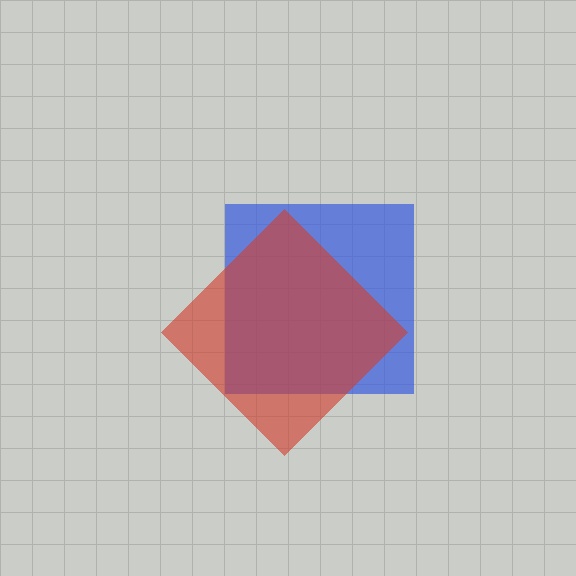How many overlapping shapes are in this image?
There are 2 overlapping shapes in the image.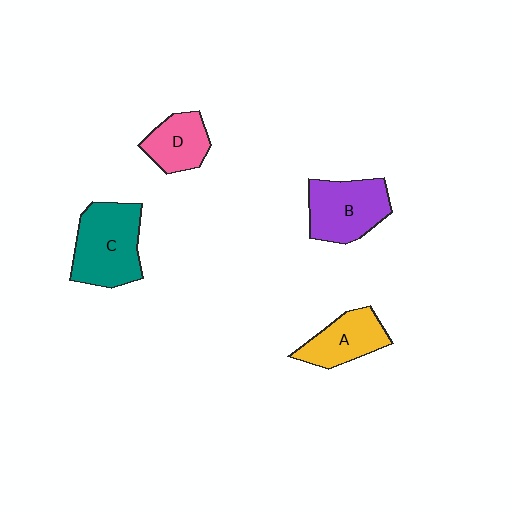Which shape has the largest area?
Shape C (teal).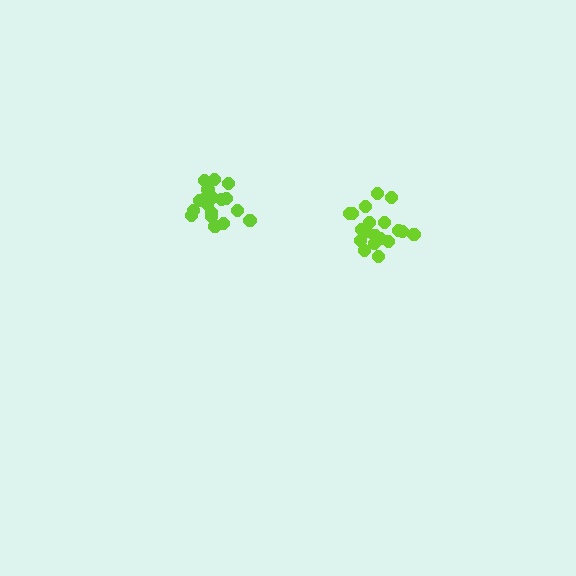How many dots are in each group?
Group 1: 19 dots, Group 2: 19 dots (38 total).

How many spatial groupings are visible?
There are 2 spatial groupings.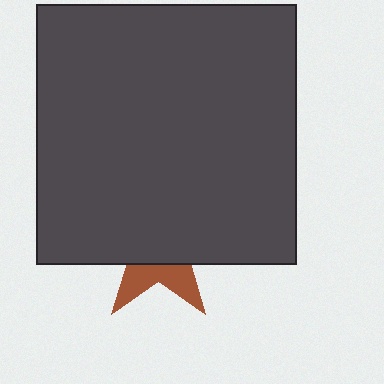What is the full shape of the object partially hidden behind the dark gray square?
The partially hidden object is a brown star.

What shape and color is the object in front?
The object in front is a dark gray square.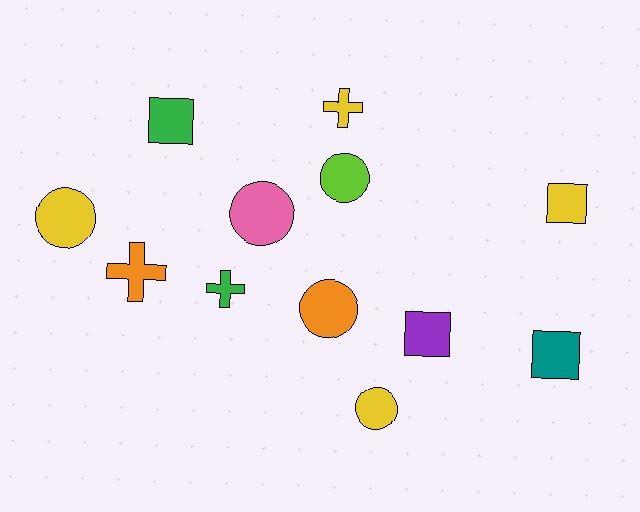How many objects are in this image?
There are 12 objects.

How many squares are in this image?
There are 4 squares.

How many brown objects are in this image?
There are no brown objects.